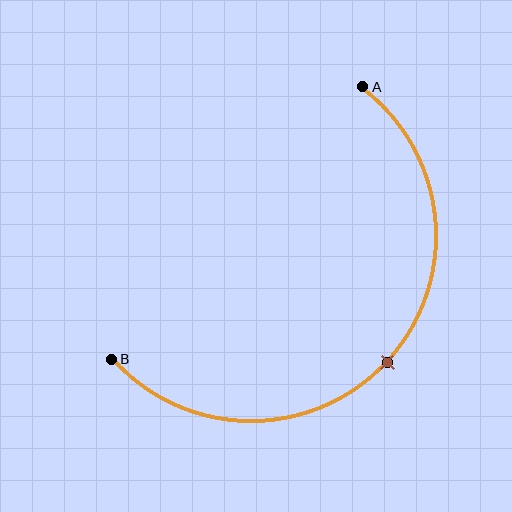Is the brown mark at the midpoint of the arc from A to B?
Yes. The brown mark lies on the arc at equal arc-length from both A and B — it is the arc midpoint.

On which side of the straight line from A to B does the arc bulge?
The arc bulges below and to the right of the straight line connecting A and B.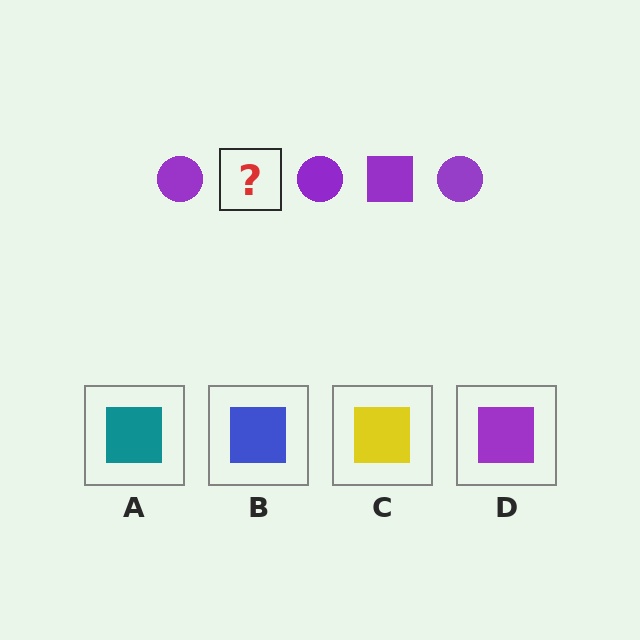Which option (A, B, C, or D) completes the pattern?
D.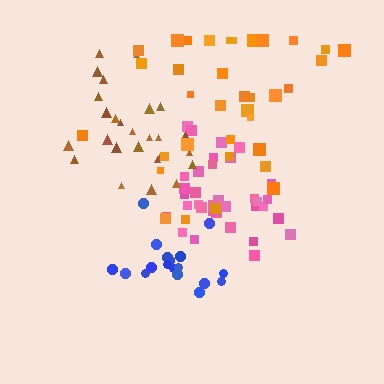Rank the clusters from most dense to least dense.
pink, brown, blue, orange.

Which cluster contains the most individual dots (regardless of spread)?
Orange (35).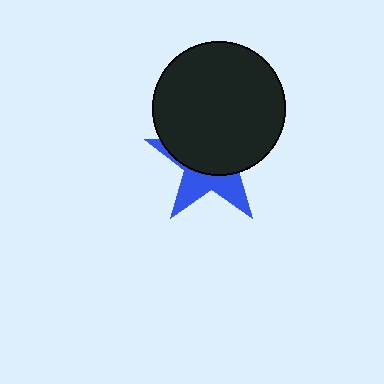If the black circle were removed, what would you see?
You would see the complete blue star.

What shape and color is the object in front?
The object in front is a black circle.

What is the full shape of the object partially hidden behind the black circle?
The partially hidden object is a blue star.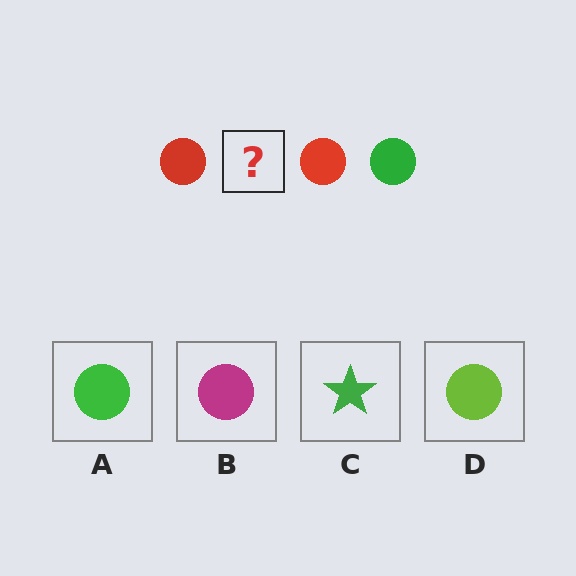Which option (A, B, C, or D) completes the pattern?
A.